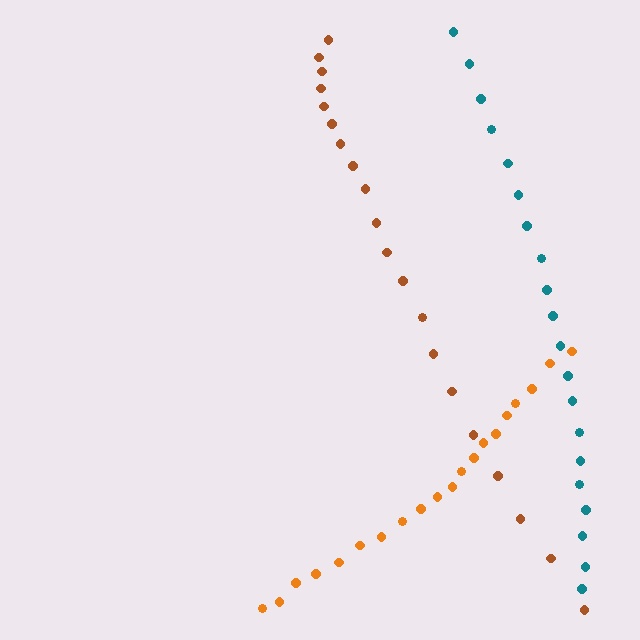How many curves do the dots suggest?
There are 3 distinct paths.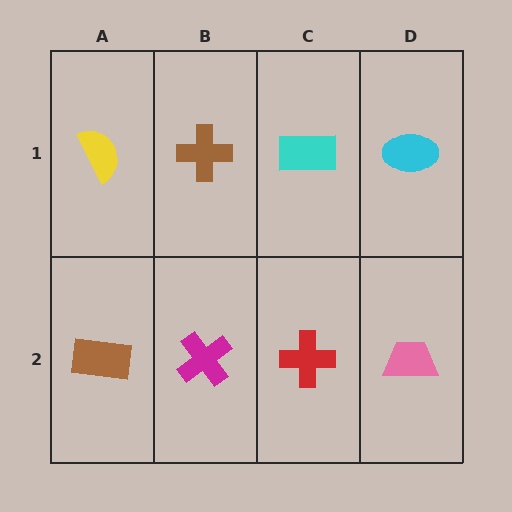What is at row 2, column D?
A pink trapezoid.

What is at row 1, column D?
A cyan ellipse.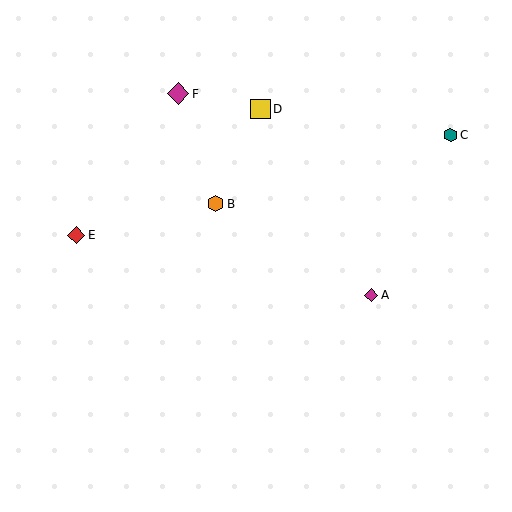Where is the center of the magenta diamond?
The center of the magenta diamond is at (178, 94).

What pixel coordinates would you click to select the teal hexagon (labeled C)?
Click at (450, 135) to select the teal hexagon C.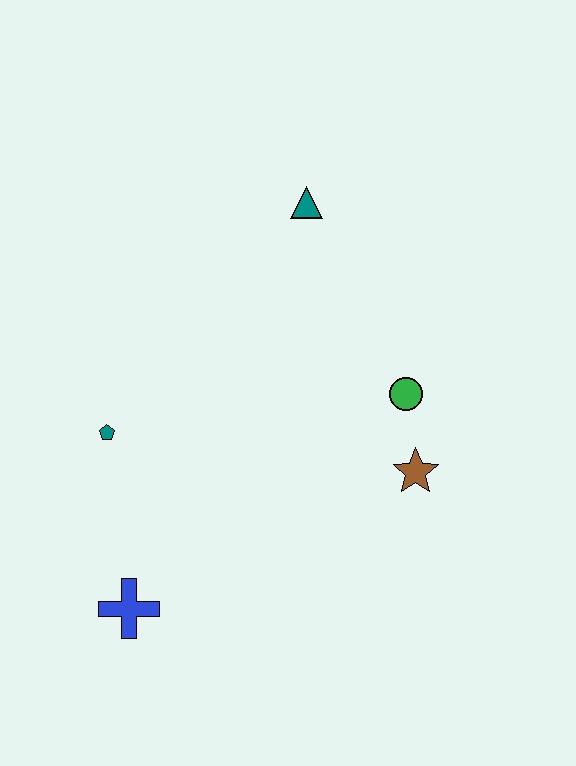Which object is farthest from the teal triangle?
The blue cross is farthest from the teal triangle.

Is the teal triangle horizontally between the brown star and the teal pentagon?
Yes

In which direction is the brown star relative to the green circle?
The brown star is below the green circle.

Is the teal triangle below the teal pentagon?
No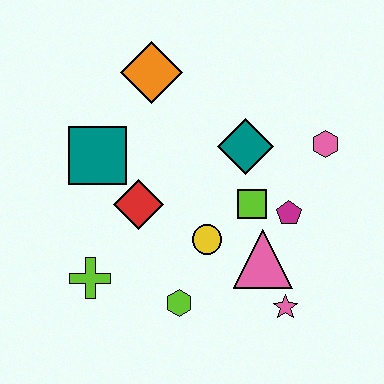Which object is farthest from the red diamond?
The pink hexagon is farthest from the red diamond.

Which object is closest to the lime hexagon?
The yellow circle is closest to the lime hexagon.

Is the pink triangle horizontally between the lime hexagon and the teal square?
No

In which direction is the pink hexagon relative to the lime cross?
The pink hexagon is to the right of the lime cross.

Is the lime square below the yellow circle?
No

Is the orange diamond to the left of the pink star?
Yes